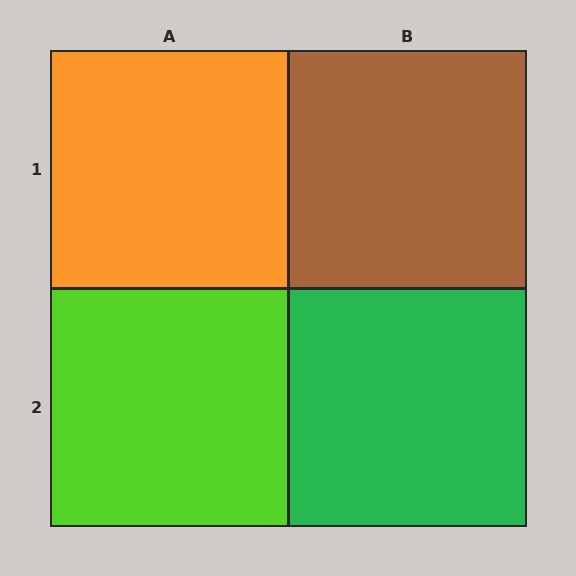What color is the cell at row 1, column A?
Orange.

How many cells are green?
1 cell is green.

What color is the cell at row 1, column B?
Brown.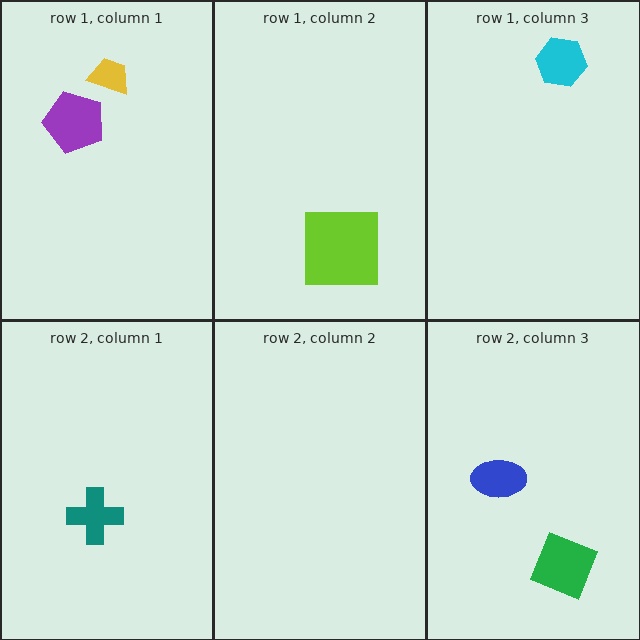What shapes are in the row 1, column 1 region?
The purple pentagon, the yellow trapezoid.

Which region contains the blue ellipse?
The row 2, column 3 region.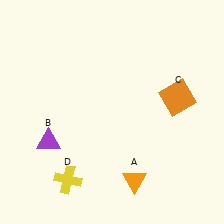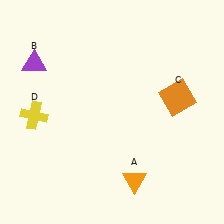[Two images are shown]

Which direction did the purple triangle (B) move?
The purple triangle (B) moved up.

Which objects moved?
The objects that moved are: the purple triangle (B), the yellow cross (D).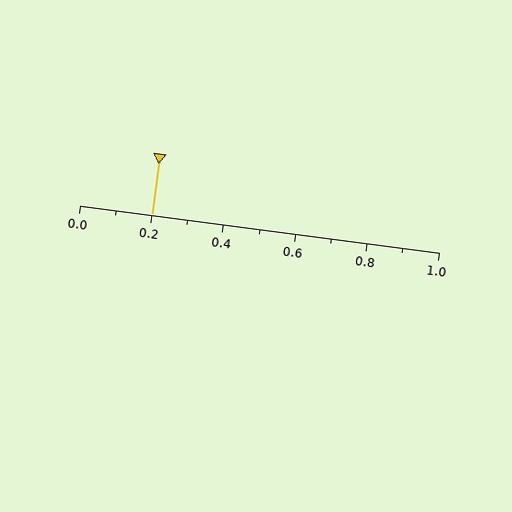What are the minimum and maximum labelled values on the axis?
The axis runs from 0.0 to 1.0.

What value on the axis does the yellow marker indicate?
The marker indicates approximately 0.2.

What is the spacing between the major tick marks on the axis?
The major ticks are spaced 0.2 apart.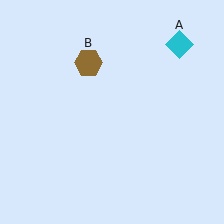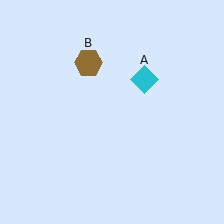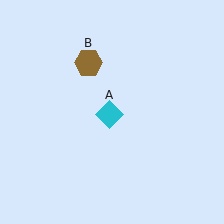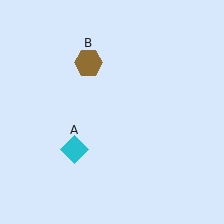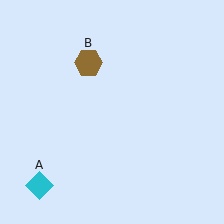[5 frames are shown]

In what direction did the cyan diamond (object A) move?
The cyan diamond (object A) moved down and to the left.